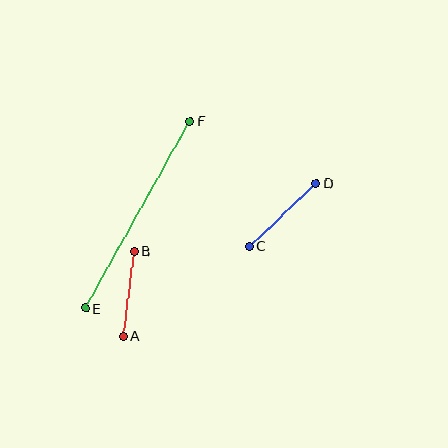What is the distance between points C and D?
The distance is approximately 92 pixels.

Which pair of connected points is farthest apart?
Points E and F are farthest apart.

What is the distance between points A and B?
The distance is approximately 85 pixels.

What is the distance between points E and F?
The distance is approximately 214 pixels.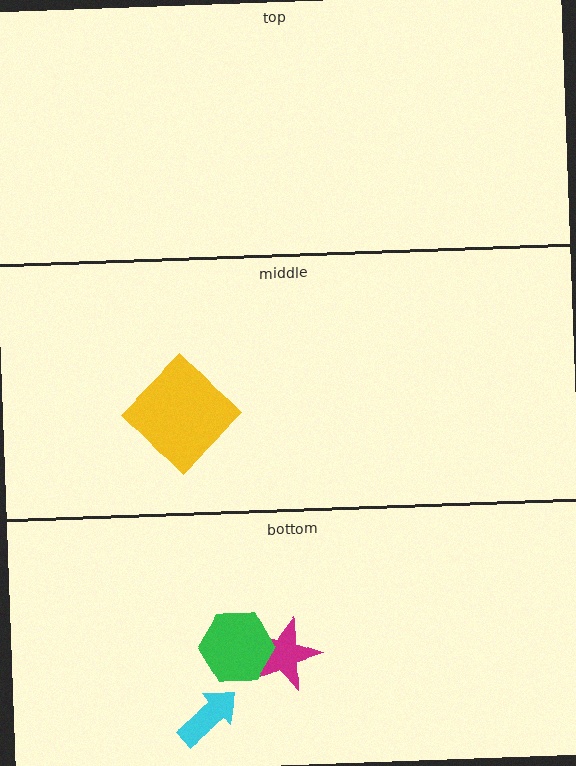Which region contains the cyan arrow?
The bottom region.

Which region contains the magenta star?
The bottom region.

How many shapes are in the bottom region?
3.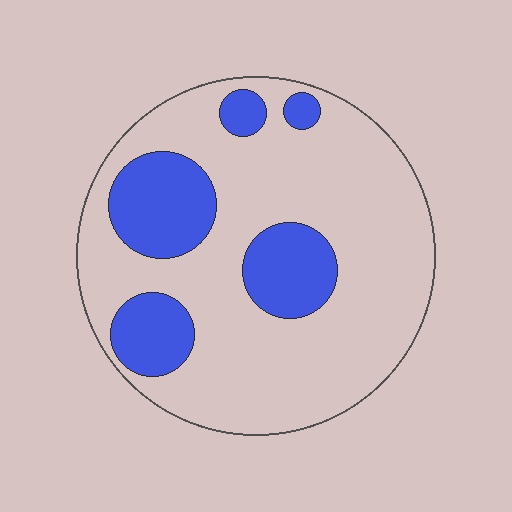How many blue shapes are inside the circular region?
5.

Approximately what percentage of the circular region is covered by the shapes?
Approximately 25%.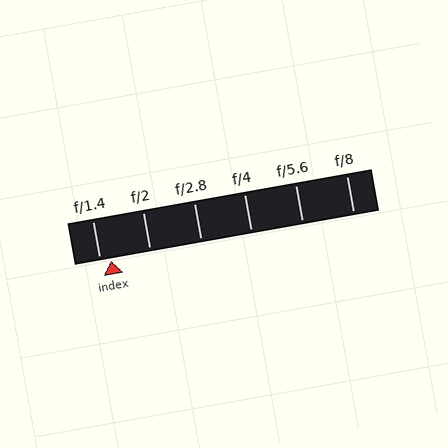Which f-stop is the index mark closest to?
The index mark is closest to f/1.4.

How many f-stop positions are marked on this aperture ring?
There are 6 f-stop positions marked.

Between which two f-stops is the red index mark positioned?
The index mark is between f/1.4 and f/2.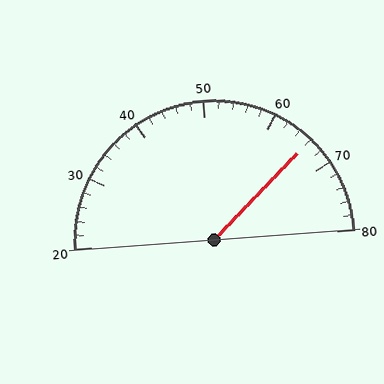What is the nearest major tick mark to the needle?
The nearest major tick mark is 70.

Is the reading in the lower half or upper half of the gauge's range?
The reading is in the upper half of the range (20 to 80).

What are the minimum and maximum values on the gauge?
The gauge ranges from 20 to 80.